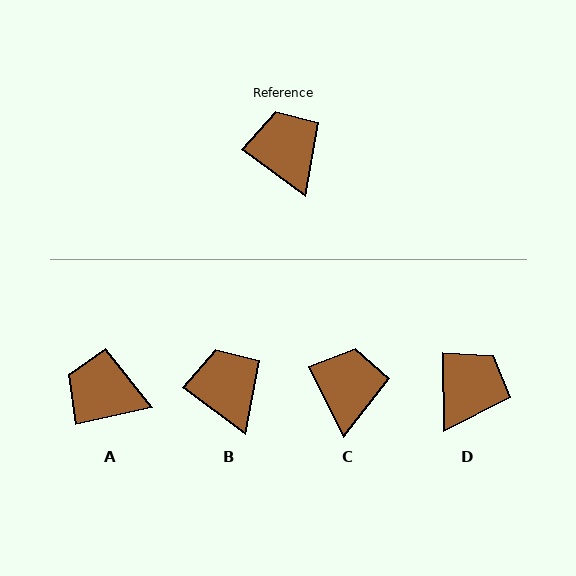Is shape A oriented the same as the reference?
No, it is off by about 49 degrees.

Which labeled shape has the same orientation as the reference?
B.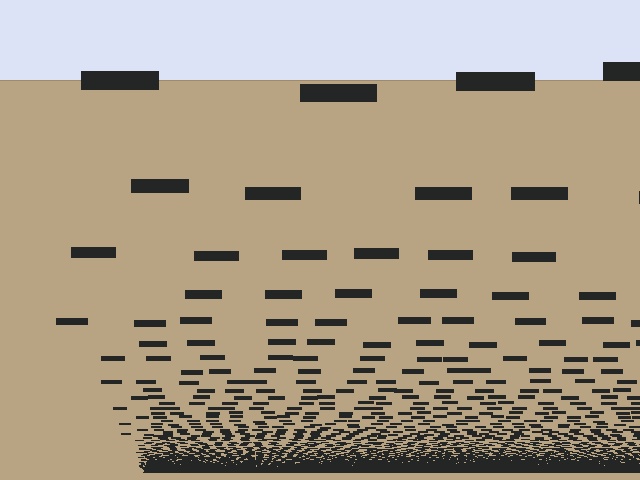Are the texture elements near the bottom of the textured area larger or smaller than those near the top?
Smaller. The gradient is inverted — elements near the bottom are smaller and denser.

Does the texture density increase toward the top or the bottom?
Density increases toward the bottom.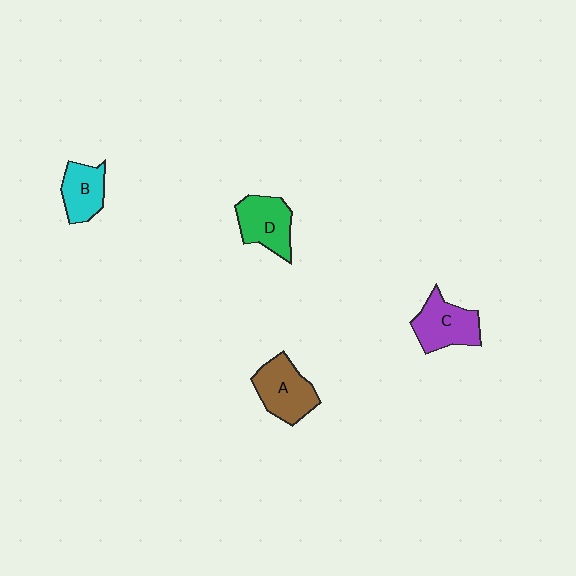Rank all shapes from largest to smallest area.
From largest to smallest: A (brown), C (purple), D (green), B (cyan).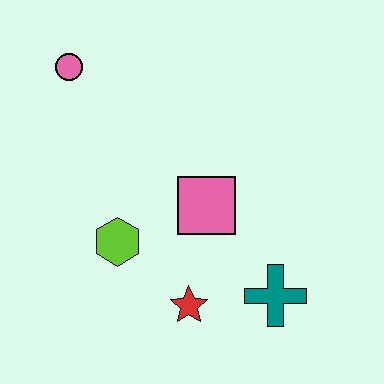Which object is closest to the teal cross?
The red star is closest to the teal cross.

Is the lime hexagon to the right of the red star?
No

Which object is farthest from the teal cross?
The pink circle is farthest from the teal cross.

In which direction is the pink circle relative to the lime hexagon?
The pink circle is above the lime hexagon.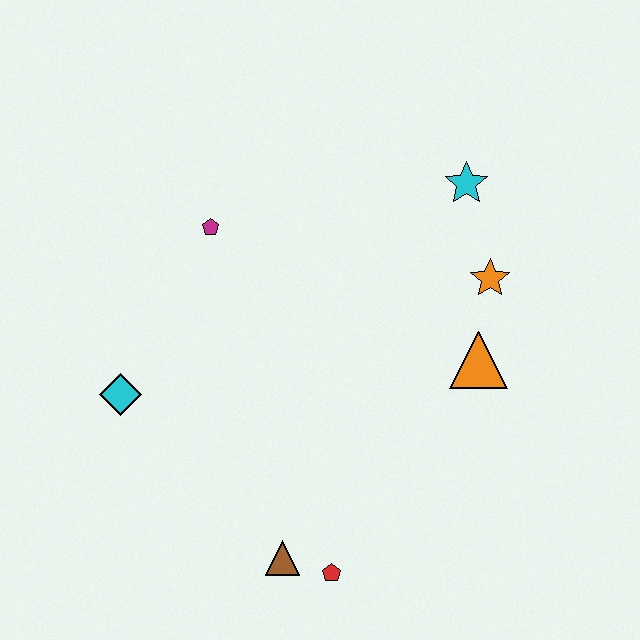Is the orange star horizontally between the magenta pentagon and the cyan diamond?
No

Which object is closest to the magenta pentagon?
The cyan diamond is closest to the magenta pentagon.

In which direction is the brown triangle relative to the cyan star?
The brown triangle is below the cyan star.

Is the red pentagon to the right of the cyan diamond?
Yes